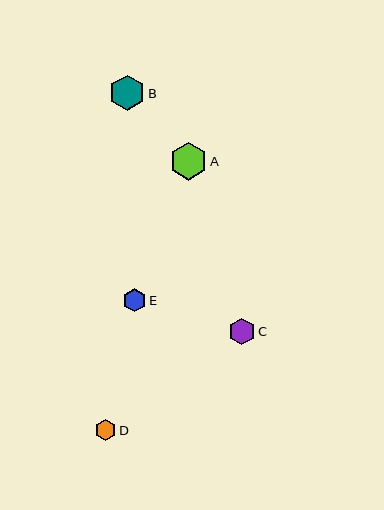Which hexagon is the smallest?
Hexagon D is the smallest with a size of approximately 21 pixels.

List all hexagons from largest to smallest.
From largest to smallest: A, B, C, E, D.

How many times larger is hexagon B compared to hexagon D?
Hexagon B is approximately 1.7 times the size of hexagon D.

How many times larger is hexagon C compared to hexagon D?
Hexagon C is approximately 1.3 times the size of hexagon D.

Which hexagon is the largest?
Hexagon A is the largest with a size of approximately 38 pixels.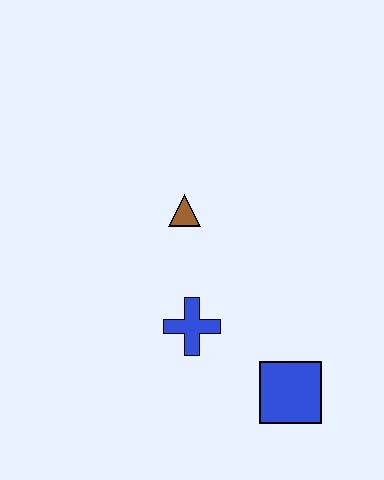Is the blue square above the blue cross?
No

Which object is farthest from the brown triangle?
The blue square is farthest from the brown triangle.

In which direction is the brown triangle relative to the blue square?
The brown triangle is above the blue square.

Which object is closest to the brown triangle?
The blue cross is closest to the brown triangle.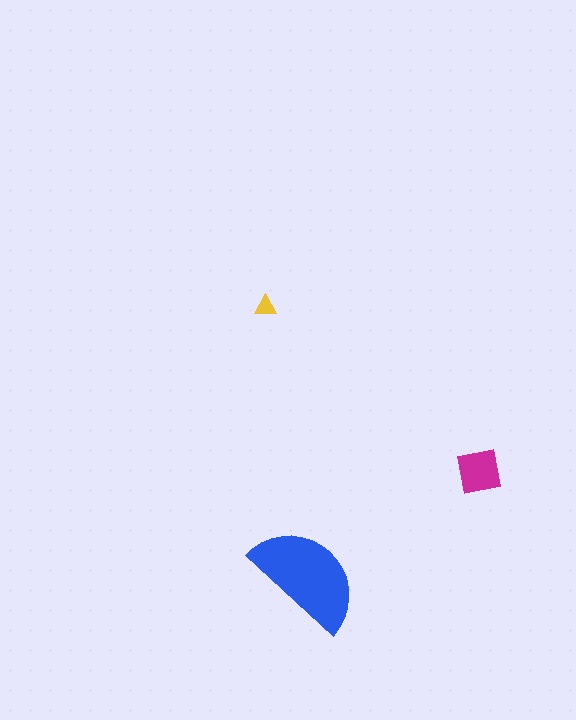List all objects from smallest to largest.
The yellow triangle, the magenta square, the blue semicircle.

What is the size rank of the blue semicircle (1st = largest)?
1st.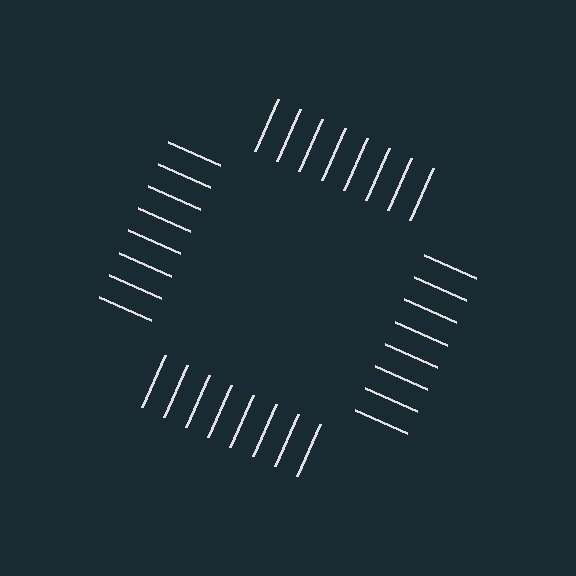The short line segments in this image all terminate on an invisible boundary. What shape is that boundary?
An illusory square — the line segments terminate on its edges but no continuous stroke is drawn.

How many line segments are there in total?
32 — 8 along each of the 4 edges.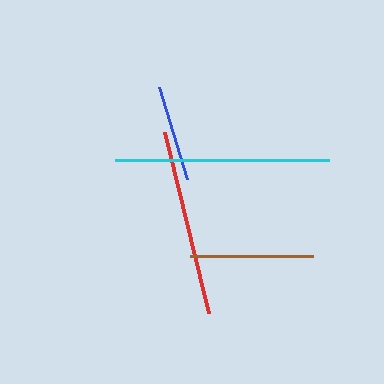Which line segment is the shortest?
The blue line is the shortest at approximately 97 pixels.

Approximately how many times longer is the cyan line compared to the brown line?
The cyan line is approximately 1.7 times the length of the brown line.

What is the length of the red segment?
The red segment is approximately 186 pixels long.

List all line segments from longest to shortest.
From longest to shortest: cyan, red, brown, blue.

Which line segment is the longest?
The cyan line is the longest at approximately 214 pixels.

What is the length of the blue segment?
The blue segment is approximately 97 pixels long.